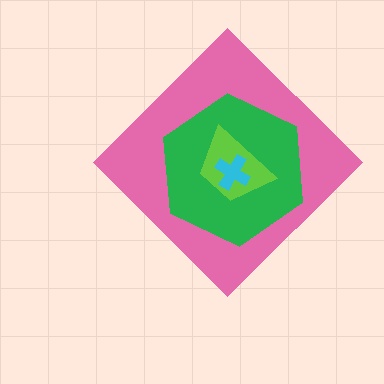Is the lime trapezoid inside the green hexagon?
Yes.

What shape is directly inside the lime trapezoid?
The cyan cross.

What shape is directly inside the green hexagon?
The lime trapezoid.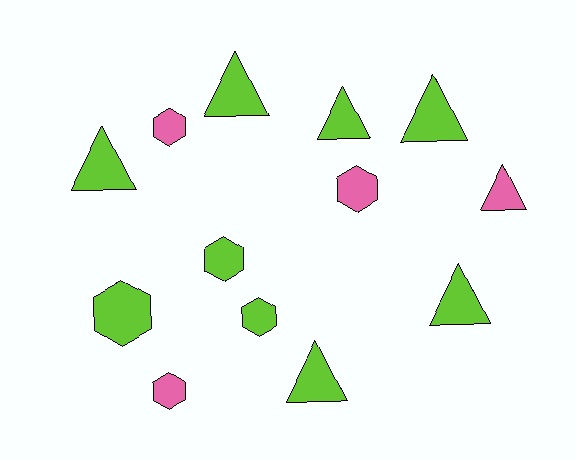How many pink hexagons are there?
There are 3 pink hexagons.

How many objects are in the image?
There are 13 objects.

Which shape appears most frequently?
Triangle, with 7 objects.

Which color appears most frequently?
Lime, with 9 objects.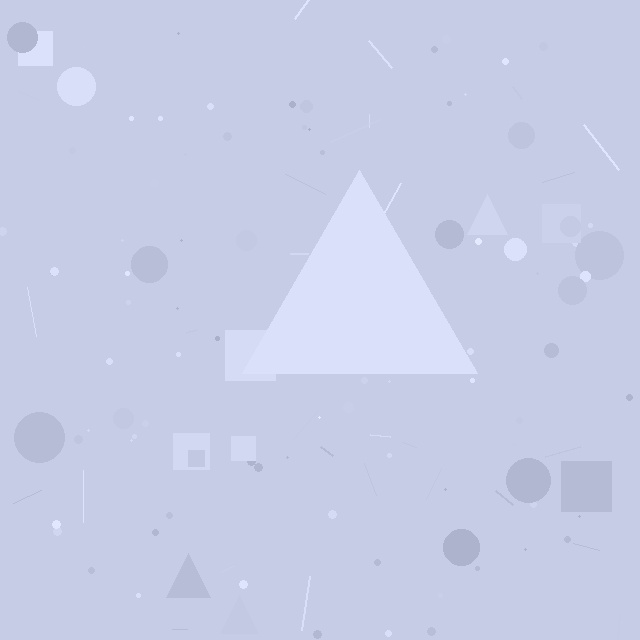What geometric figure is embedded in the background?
A triangle is embedded in the background.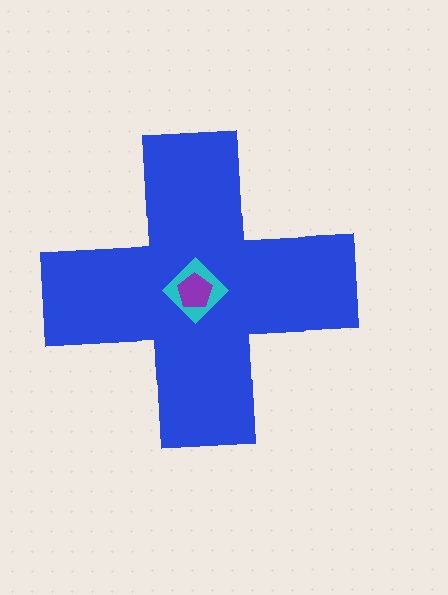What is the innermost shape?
The purple pentagon.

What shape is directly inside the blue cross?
The cyan diamond.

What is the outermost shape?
The blue cross.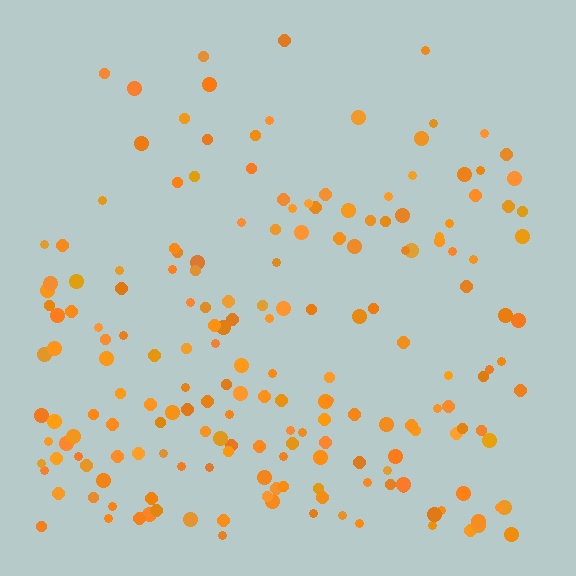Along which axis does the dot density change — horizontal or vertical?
Vertical.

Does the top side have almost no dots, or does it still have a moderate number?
Still a moderate number, just noticeably fewer than the bottom.